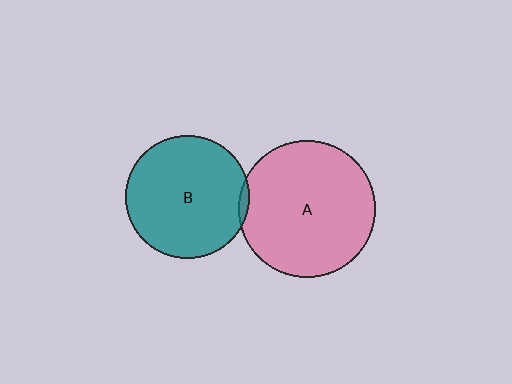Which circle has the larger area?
Circle A (pink).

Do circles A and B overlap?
Yes.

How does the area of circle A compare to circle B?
Approximately 1.2 times.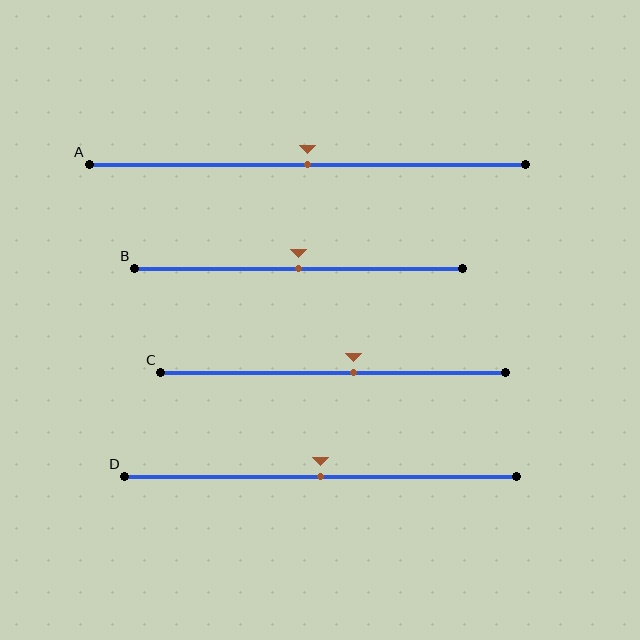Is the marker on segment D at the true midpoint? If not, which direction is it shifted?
Yes, the marker on segment D is at the true midpoint.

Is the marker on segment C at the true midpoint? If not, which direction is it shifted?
No, the marker on segment C is shifted to the right by about 6% of the segment length.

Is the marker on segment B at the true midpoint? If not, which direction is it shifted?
Yes, the marker on segment B is at the true midpoint.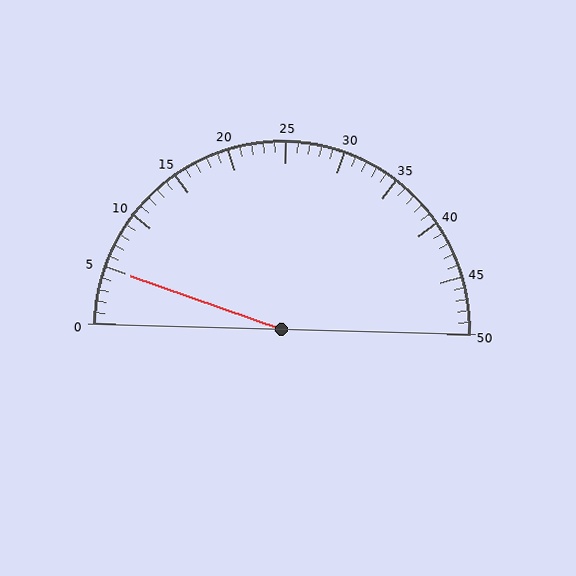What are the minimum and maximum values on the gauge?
The gauge ranges from 0 to 50.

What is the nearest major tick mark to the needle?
The nearest major tick mark is 5.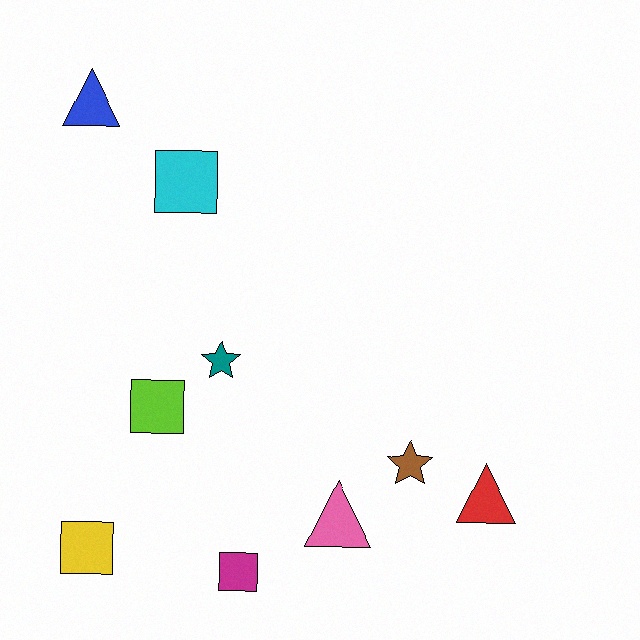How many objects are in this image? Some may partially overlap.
There are 9 objects.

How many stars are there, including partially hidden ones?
There are 2 stars.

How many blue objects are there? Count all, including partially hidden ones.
There is 1 blue object.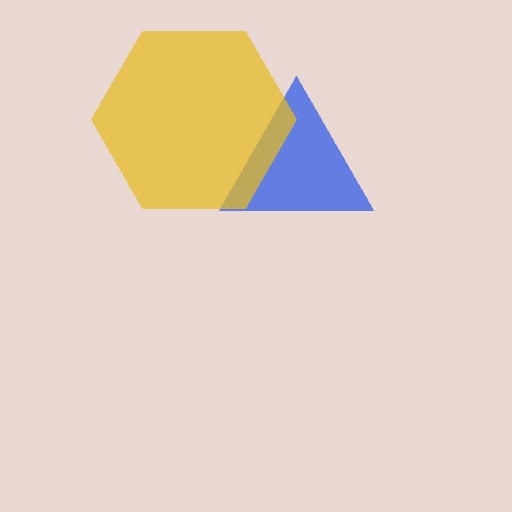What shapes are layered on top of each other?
The layered shapes are: a blue triangle, a yellow hexagon.